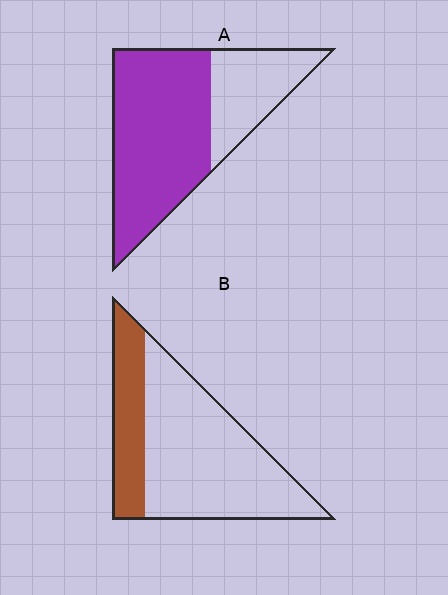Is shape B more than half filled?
No.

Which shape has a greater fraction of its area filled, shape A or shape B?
Shape A.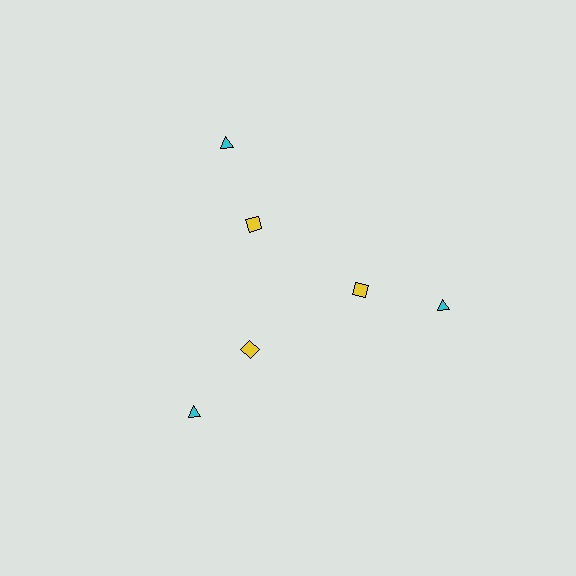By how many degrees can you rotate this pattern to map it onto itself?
The pattern maps onto itself every 120 degrees of rotation.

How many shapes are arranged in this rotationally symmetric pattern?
There are 6 shapes, arranged in 3 groups of 2.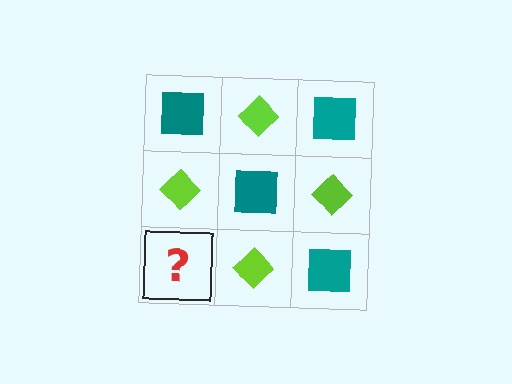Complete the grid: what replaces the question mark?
The question mark should be replaced with a teal square.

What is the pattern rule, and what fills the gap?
The rule is that it alternates teal square and lime diamond in a checkerboard pattern. The gap should be filled with a teal square.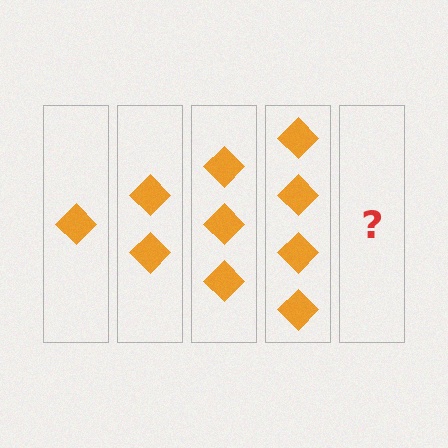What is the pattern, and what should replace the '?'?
The pattern is that each step adds one more diamond. The '?' should be 5 diamonds.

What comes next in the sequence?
The next element should be 5 diamonds.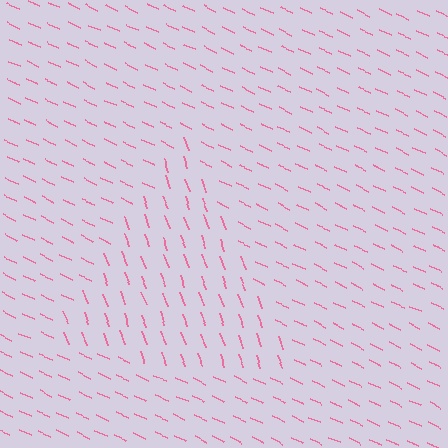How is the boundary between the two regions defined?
The boundary is defined purely by a change in line orientation (approximately 45 degrees difference). All lines are the same color and thickness.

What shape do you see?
I see a triangle.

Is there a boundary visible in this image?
Yes, there is a texture boundary formed by a change in line orientation.